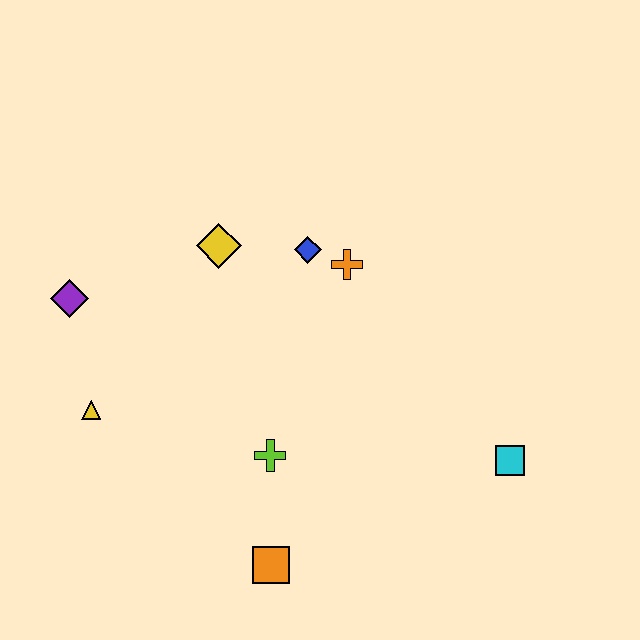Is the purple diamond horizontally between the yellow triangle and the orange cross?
No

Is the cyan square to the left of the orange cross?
No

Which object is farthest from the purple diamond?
The cyan square is farthest from the purple diamond.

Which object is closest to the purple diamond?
The yellow triangle is closest to the purple diamond.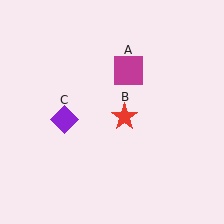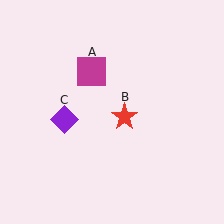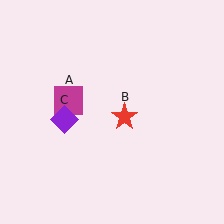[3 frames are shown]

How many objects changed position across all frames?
1 object changed position: magenta square (object A).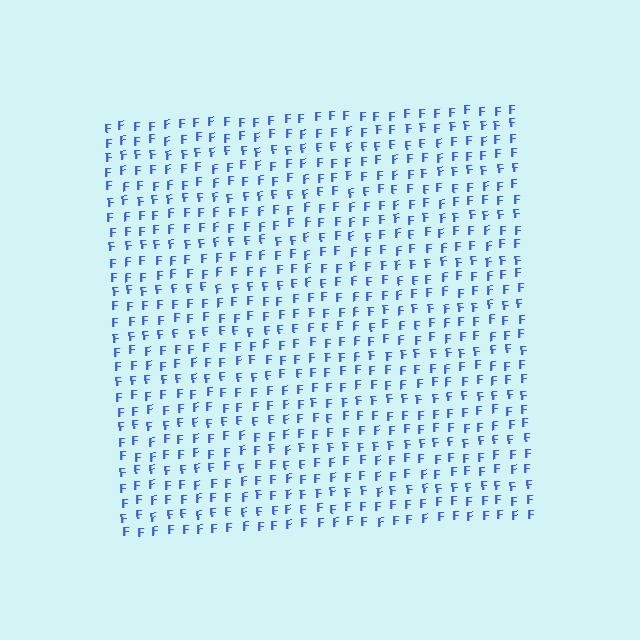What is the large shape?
The large shape is a square.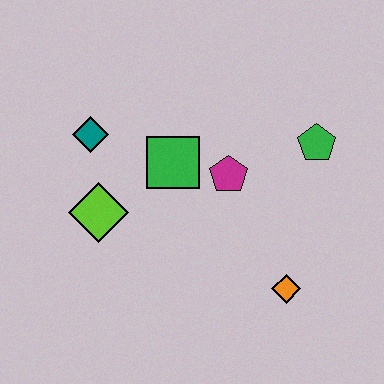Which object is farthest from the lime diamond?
The green pentagon is farthest from the lime diamond.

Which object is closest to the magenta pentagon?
The green square is closest to the magenta pentagon.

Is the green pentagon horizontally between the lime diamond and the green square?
No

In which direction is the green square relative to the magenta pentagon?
The green square is to the left of the magenta pentagon.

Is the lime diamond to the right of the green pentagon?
No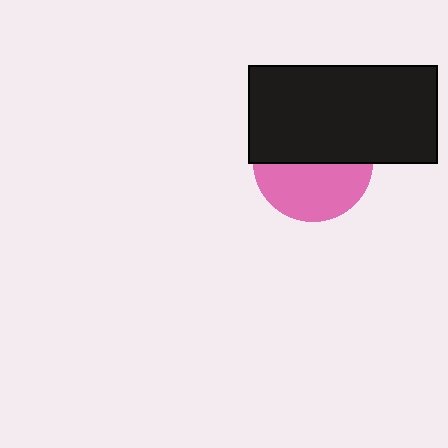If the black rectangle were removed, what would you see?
You would see the complete pink circle.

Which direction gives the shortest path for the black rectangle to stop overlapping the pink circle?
Moving up gives the shortest separation.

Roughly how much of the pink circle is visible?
About half of it is visible (roughly 48%).